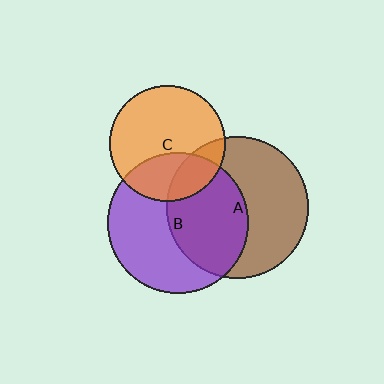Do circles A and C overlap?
Yes.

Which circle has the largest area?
Circle A (brown).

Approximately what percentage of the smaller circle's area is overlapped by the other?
Approximately 20%.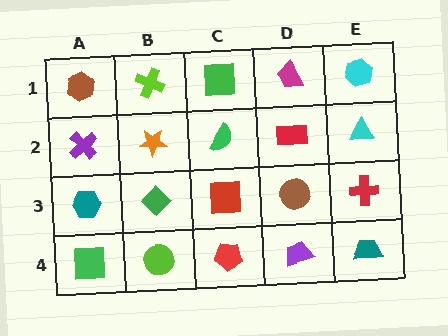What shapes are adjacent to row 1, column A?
A purple cross (row 2, column A), a lime cross (row 1, column B).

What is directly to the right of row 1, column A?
A lime cross.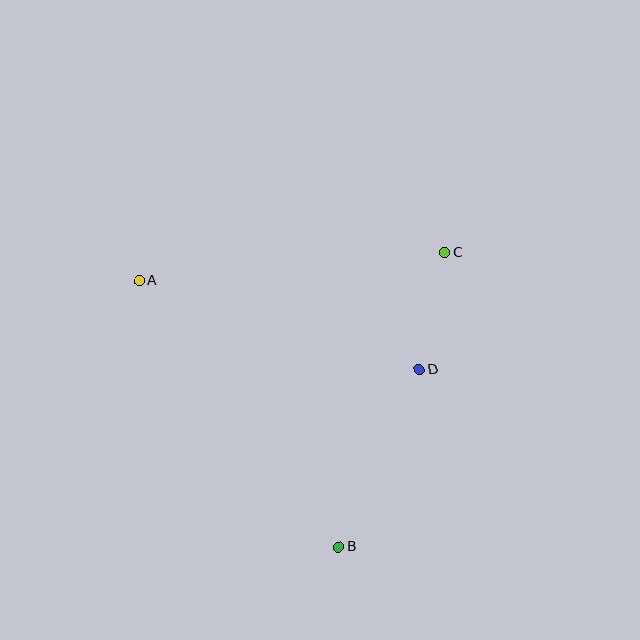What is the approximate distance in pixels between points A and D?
The distance between A and D is approximately 294 pixels.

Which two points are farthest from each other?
Points A and B are farthest from each other.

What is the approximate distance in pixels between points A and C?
The distance between A and C is approximately 307 pixels.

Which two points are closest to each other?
Points C and D are closest to each other.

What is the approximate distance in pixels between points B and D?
The distance between B and D is approximately 195 pixels.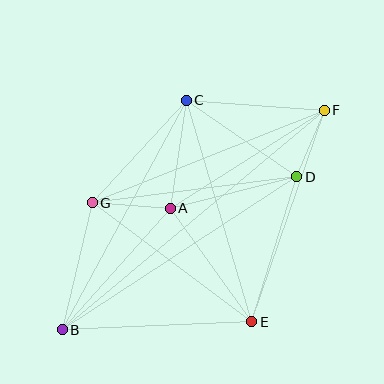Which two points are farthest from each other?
Points B and F are farthest from each other.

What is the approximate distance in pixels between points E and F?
The distance between E and F is approximately 224 pixels.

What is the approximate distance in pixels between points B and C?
The distance between B and C is approximately 261 pixels.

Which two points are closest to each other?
Points D and F are closest to each other.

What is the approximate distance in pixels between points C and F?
The distance between C and F is approximately 138 pixels.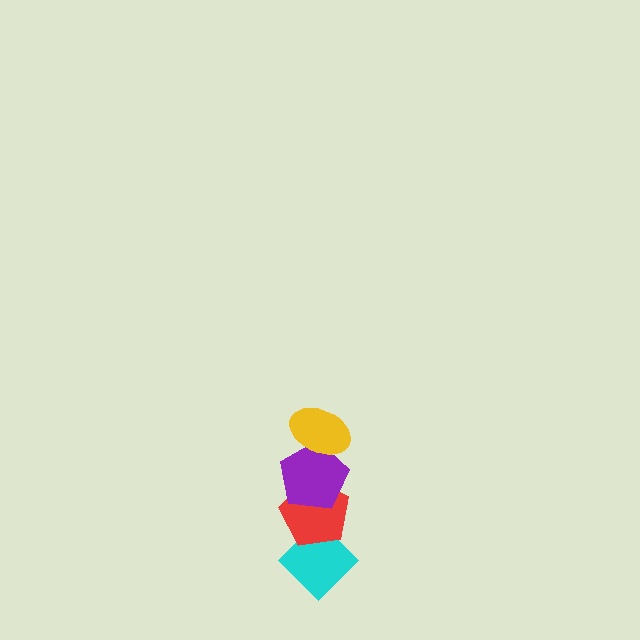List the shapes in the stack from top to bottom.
From top to bottom: the yellow ellipse, the purple pentagon, the red pentagon, the cyan diamond.